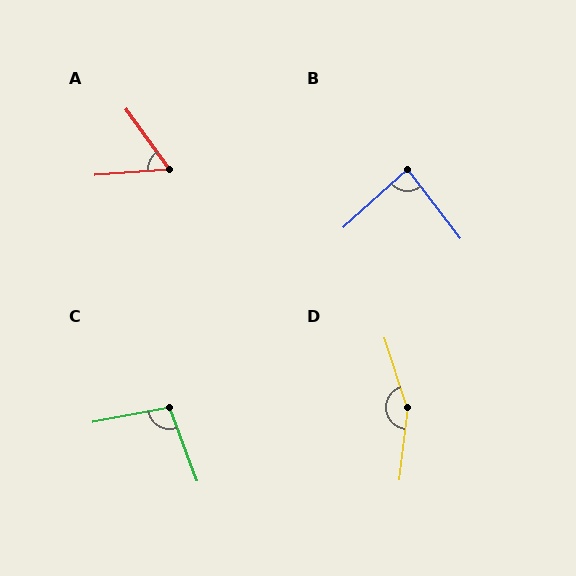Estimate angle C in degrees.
Approximately 100 degrees.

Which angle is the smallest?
A, at approximately 58 degrees.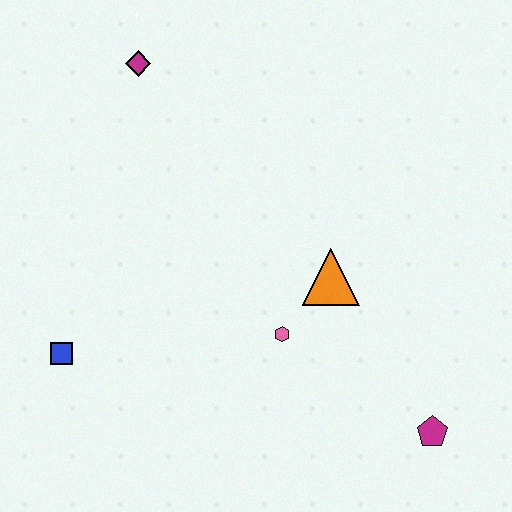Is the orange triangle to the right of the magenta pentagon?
No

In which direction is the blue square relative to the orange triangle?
The blue square is to the left of the orange triangle.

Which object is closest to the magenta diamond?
The orange triangle is closest to the magenta diamond.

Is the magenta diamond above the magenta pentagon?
Yes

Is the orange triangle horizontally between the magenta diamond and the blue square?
No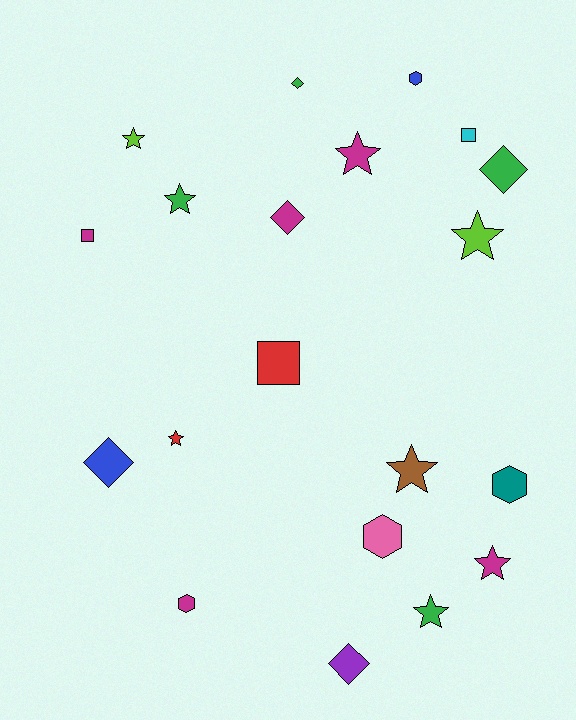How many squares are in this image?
There are 3 squares.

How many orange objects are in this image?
There are no orange objects.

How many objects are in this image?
There are 20 objects.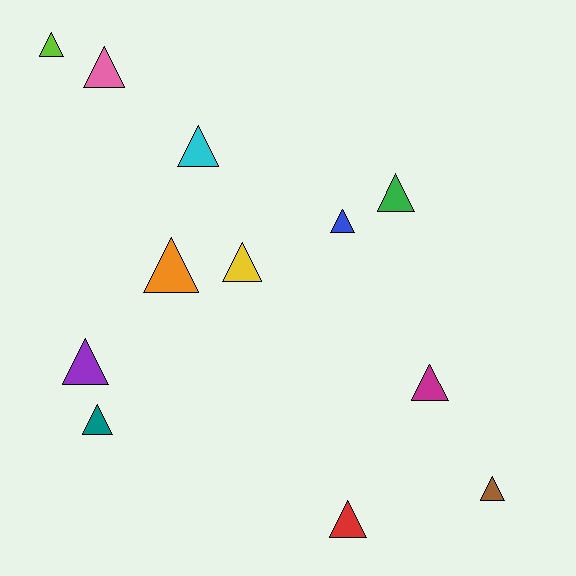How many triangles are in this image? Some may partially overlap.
There are 12 triangles.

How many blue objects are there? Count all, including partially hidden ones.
There is 1 blue object.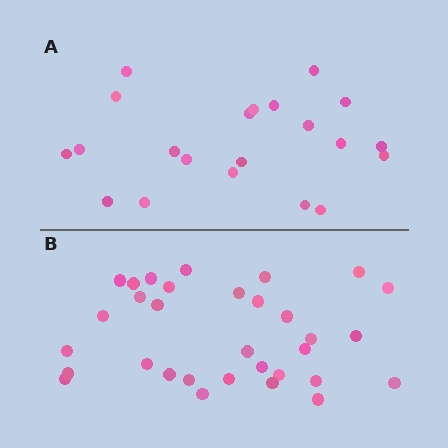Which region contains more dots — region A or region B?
Region B (the bottom region) has more dots.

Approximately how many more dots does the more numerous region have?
Region B has roughly 12 or so more dots than region A.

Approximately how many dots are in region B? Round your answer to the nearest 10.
About 30 dots. (The exact count is 32, which rounds to 30.)